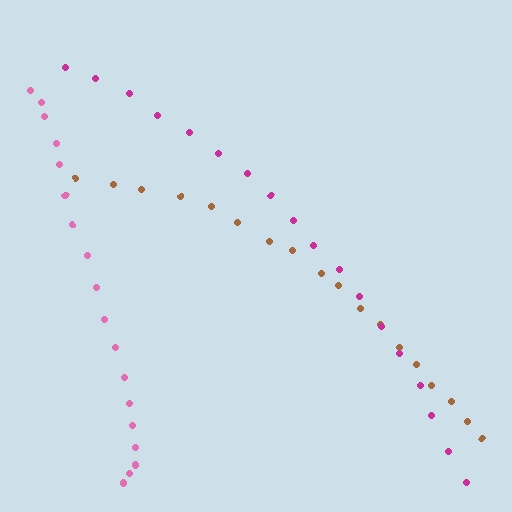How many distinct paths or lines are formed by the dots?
There are 3 distinct paths.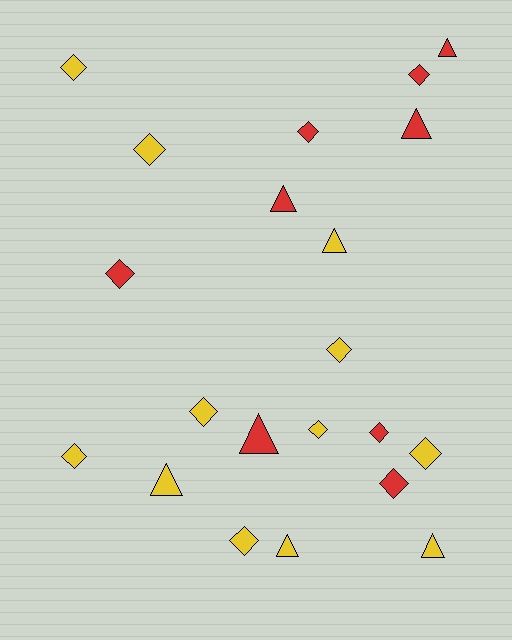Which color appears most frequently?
Yellow, with 12 objects.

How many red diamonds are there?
There are 5 red diamonds.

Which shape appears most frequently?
Diamond, with 13 objects.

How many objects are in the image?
There are 21 objects.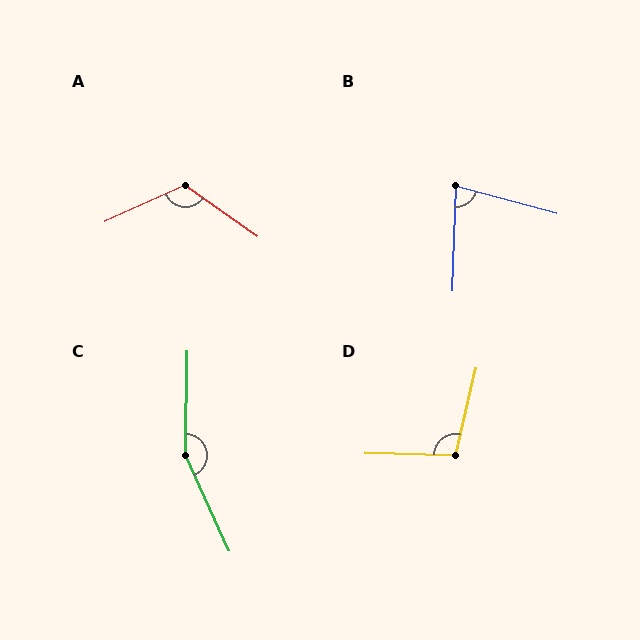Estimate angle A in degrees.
Approximately 120 degrees.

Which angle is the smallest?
B, at approximately 77 degrees.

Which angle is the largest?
C, at approximately 154 degrees.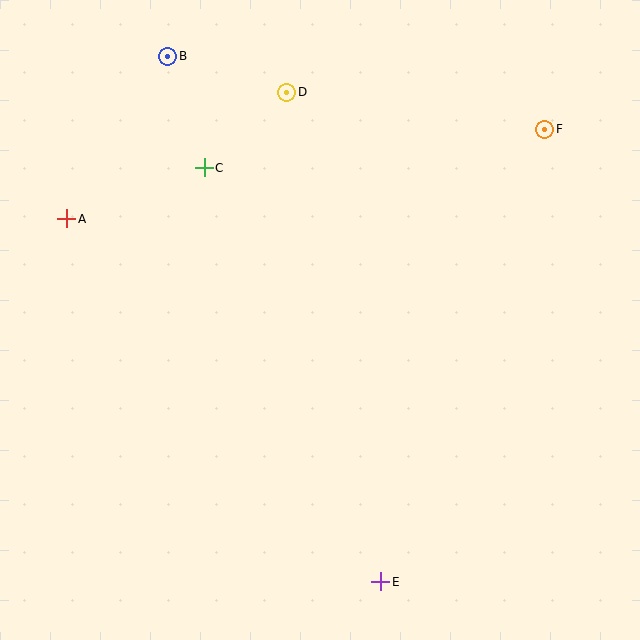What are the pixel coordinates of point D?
Point D is at (287, 92).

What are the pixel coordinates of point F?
Point F is at (545, 129).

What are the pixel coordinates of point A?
Point A is at (67, 219).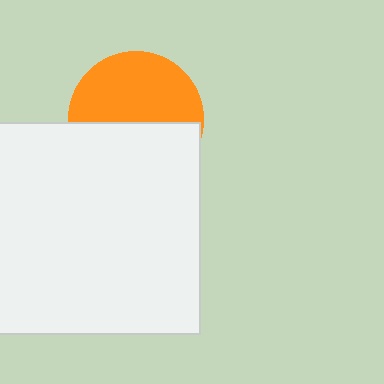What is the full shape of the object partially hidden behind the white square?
The partially hidden object is an orange circle.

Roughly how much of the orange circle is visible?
About half of it is visible (roughly 52%).